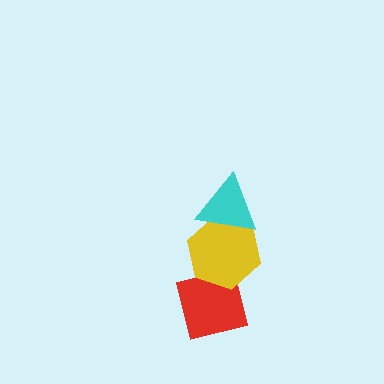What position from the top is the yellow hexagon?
The yellow hexagon is 2nd from the top.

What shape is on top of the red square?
The yellow hexagon is on top of the red square.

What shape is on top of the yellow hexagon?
The cyan triangle is on top of the yellow hexagon.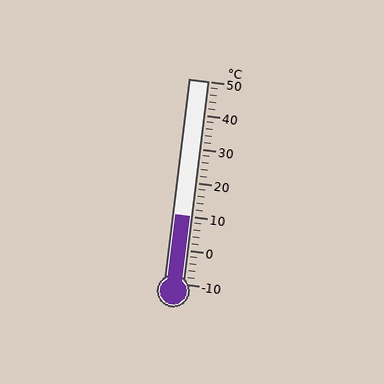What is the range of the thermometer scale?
The thermometer scale ranges from -10°C to 50°C.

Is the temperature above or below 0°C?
The temperature is above 0°C.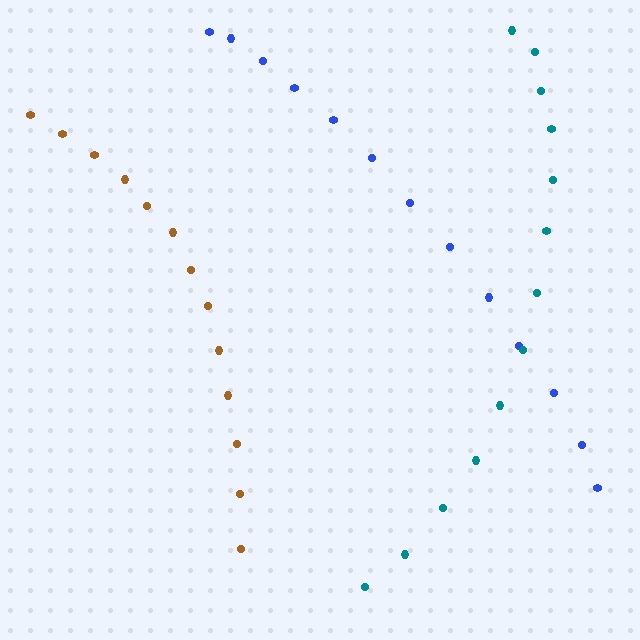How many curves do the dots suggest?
There are 3 distinct paths.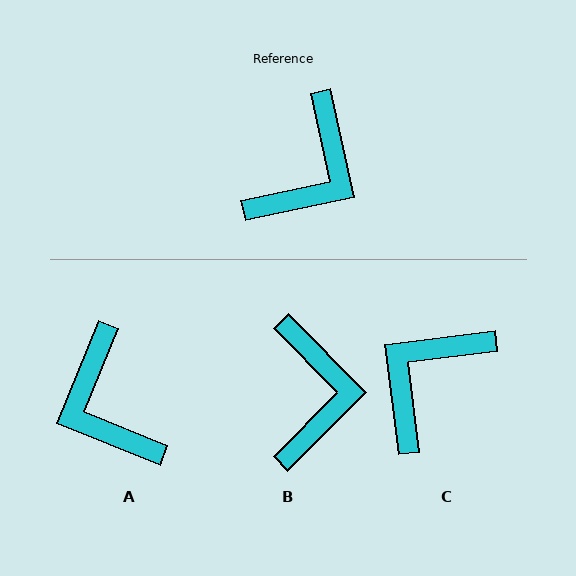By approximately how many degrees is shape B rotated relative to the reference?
Approximately 33 degrees counter-clockwise.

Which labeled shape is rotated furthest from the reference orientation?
C, about 175 degrees away.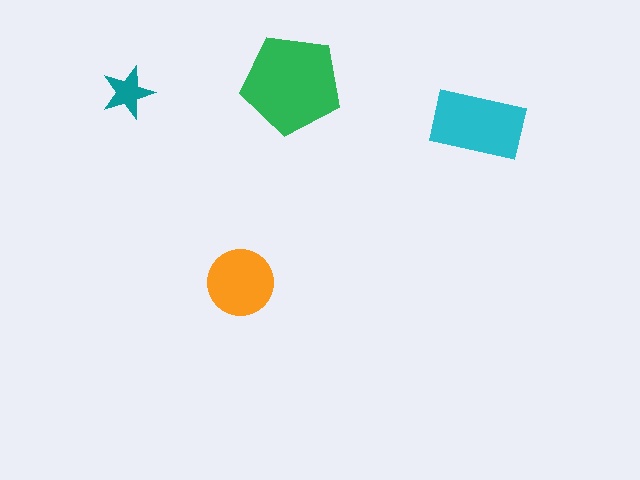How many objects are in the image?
There are 4 objects in the image.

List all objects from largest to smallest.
The green pentagon, the cyan rectangle, the orange circle, the teal star.